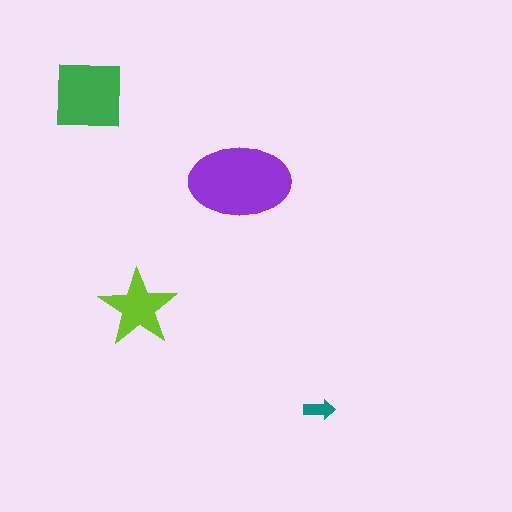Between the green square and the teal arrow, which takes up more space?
The green square.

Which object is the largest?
The purple ellipse.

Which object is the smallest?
The teal arrow.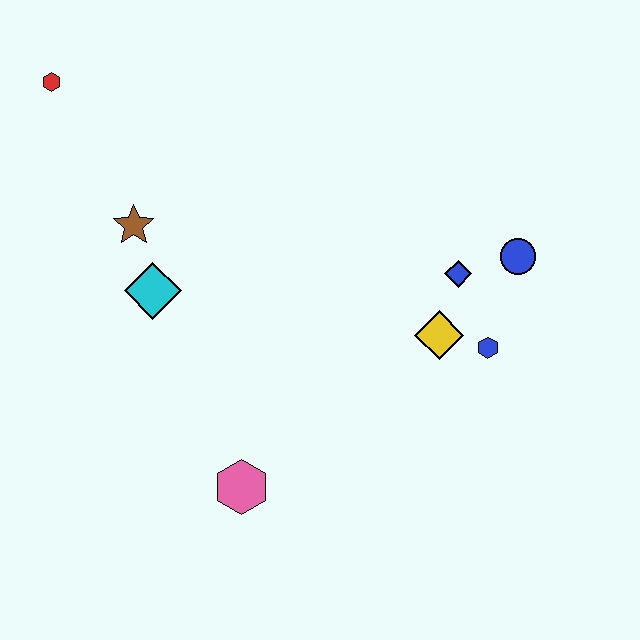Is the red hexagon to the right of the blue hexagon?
No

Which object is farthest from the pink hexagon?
The red hexagon is farthest from the pink hexagon.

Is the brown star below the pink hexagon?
No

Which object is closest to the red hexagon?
The brown star is closest to the red hexagon.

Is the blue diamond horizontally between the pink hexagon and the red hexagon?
No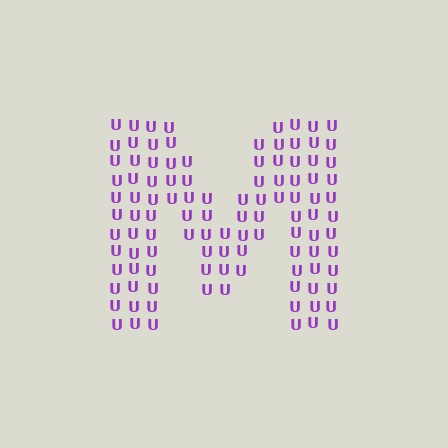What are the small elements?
The small elements are letter U's.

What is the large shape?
The large shape is the letter M.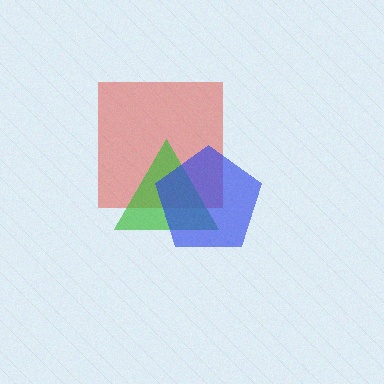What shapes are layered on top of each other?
The layered shapes are: a red square, a green triangle, a blue pentagon.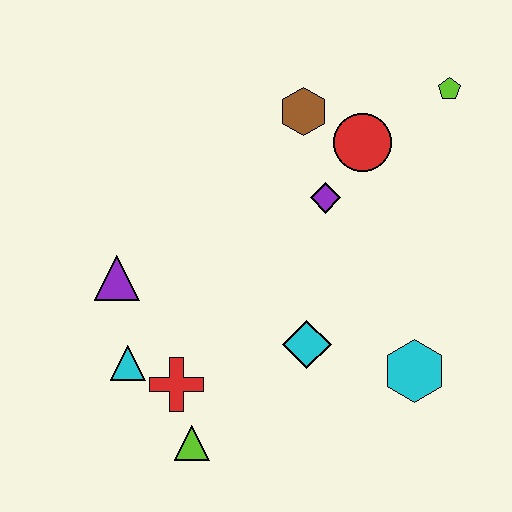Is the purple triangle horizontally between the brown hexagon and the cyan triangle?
No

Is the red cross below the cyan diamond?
Yes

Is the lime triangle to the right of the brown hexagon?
No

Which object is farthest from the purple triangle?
The lime pentagon is farthest from the purple triangle.